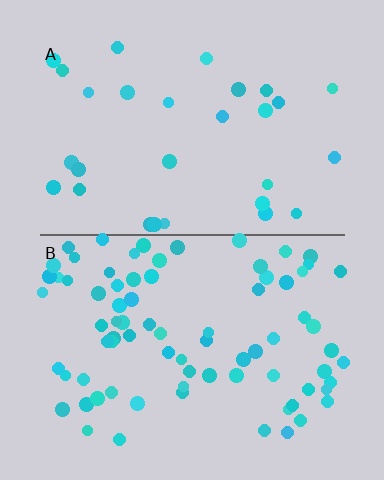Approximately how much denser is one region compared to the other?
Approximately 2.7× — region B over region A.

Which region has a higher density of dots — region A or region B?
B (the bottom).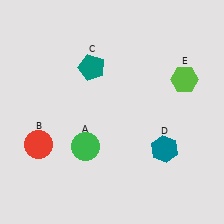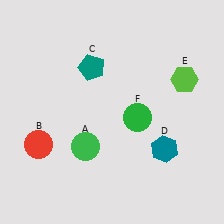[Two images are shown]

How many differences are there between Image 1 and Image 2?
There is 1 difference between the two images.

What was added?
A green circle (F) was added in Image 2.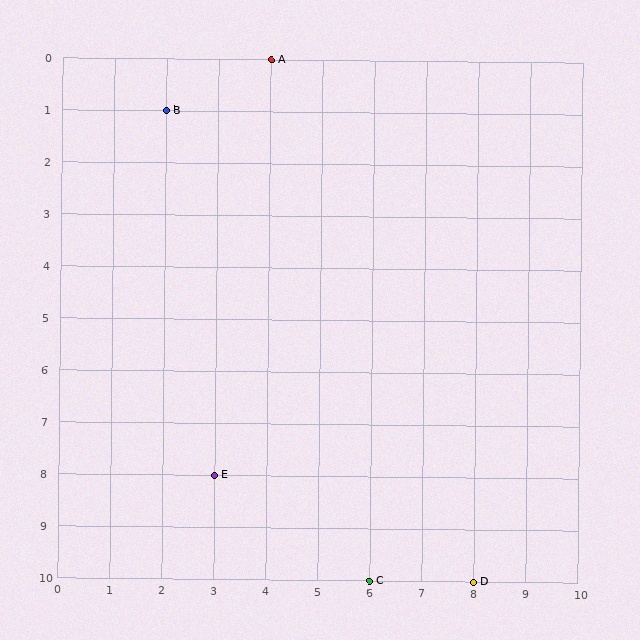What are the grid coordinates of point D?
Point D is at grid coordinates (8, 10).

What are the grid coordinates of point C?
Point C is at grid coordinates (6, 10).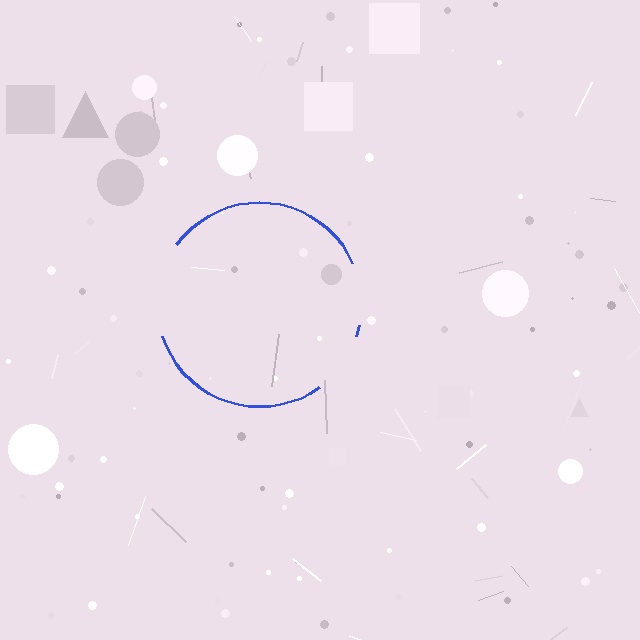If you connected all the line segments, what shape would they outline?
They would outline a circle.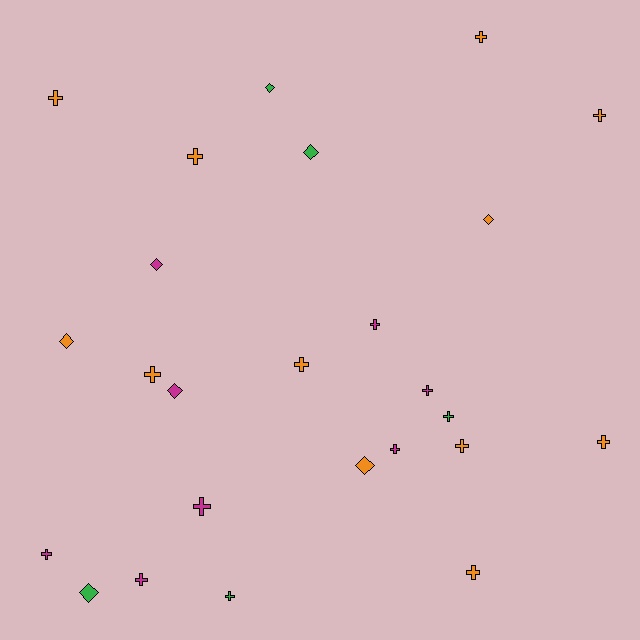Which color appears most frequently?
Orange, with 12 objects.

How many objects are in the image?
There are 25 objects.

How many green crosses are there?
There are 2 green crosses.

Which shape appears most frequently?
Cross, with 17 objects.